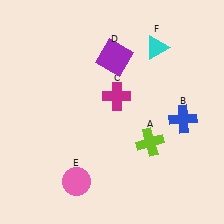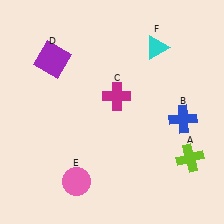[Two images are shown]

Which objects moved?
The objects that moved are: the lime cross (A), the purple square (D).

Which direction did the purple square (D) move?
The purple square (D) moved left.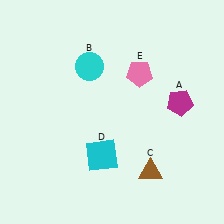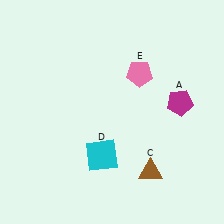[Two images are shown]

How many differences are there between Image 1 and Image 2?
There is 1 difference between the two images.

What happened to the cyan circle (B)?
The cyan circle (B) was removed in Image 2. It was in the top-left area of Image 1.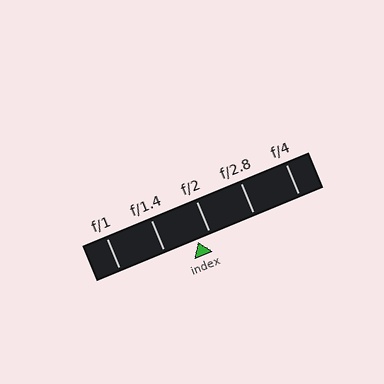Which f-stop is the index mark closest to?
The index mark is closest to f/2.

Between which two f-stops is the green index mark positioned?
The index mark is between f/1.4 and f/2.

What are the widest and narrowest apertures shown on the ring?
The widest aperture shown is f/1 and the narrowest is f/4.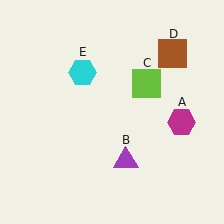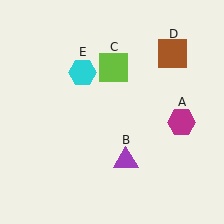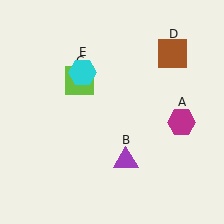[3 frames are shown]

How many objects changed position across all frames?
1 object changed position: lime square (object C).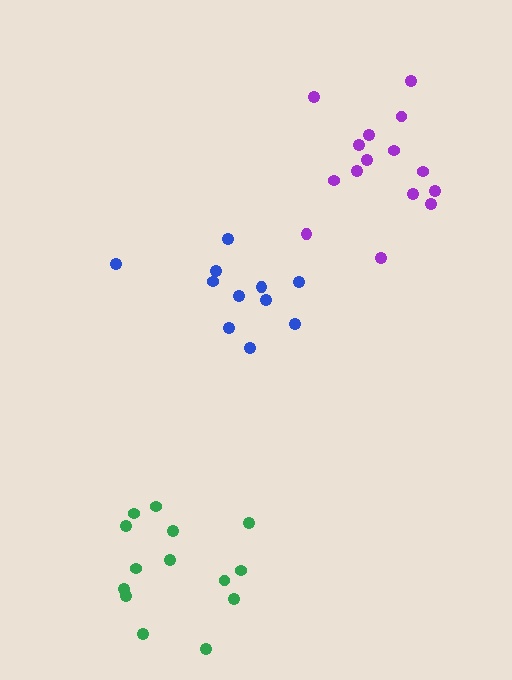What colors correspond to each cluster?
The clusters are colored: purple, blue, green.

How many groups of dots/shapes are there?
There are 3 groups.